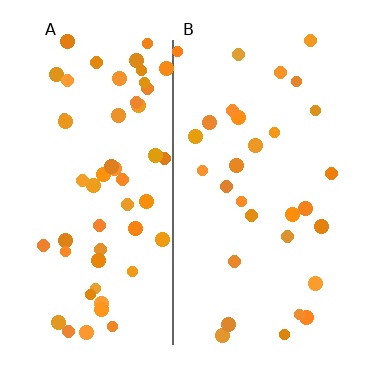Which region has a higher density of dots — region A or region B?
A (the left).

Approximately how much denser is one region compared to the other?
Approximately 1.9× — region A over region B.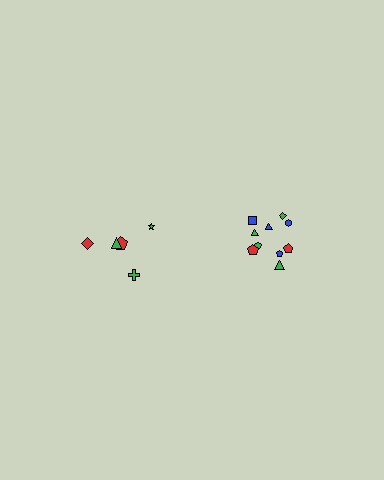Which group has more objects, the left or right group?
The right group.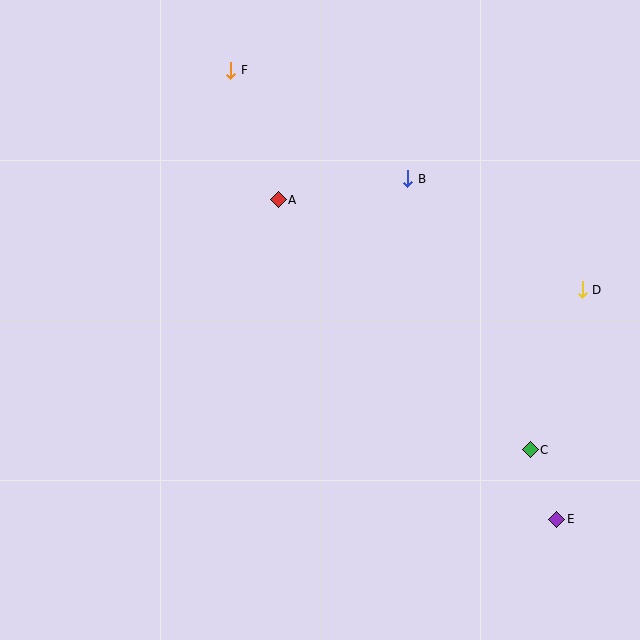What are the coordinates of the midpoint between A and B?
The midpoint between A and B is at (343, 189).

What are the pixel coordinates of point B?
Point B is at (408, 179).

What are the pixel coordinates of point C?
Point C is at (530, 450).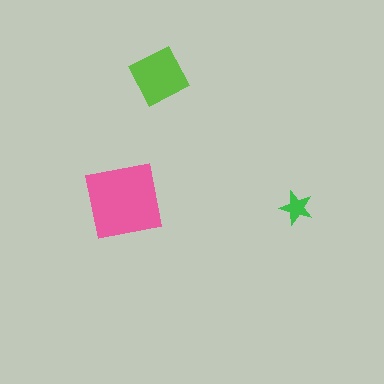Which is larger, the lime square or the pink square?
The pink square.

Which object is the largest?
The pink square.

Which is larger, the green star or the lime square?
The lime square.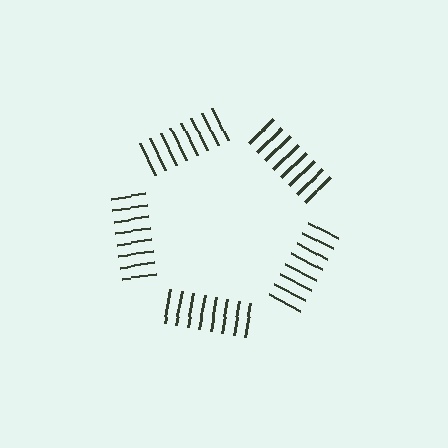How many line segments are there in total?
40 — 8 along each of the 5 edges.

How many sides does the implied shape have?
5 sides — the line-ends trace a pentagon.